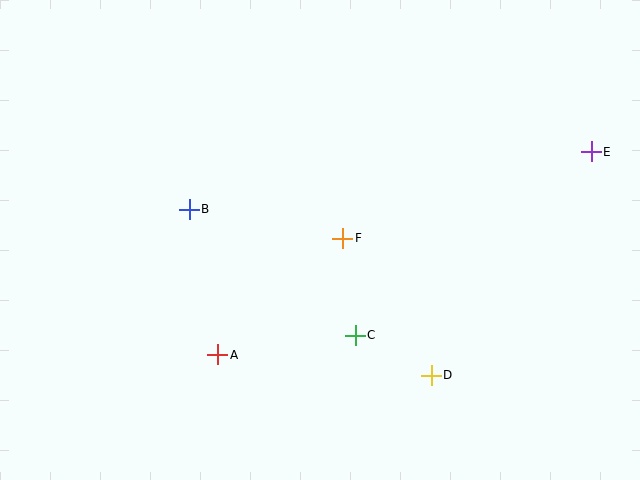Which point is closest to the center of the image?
Point F at (343, 238) is closest to the center.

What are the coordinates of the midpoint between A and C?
The midpoint between A and C is at (286, 345).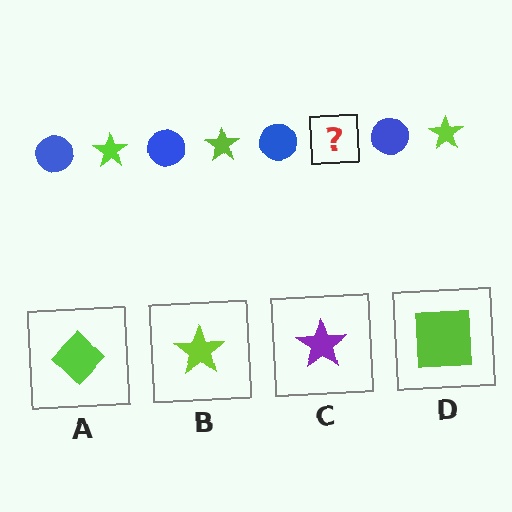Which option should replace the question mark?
Option B.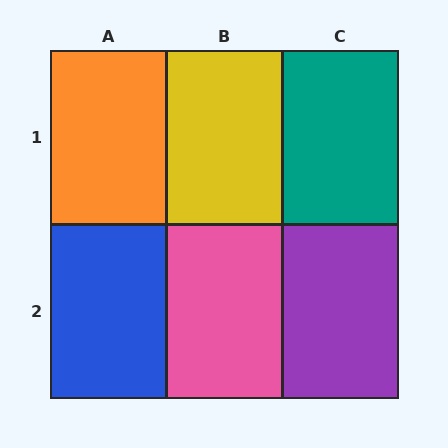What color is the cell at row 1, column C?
Teal.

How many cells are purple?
1 cell is purple.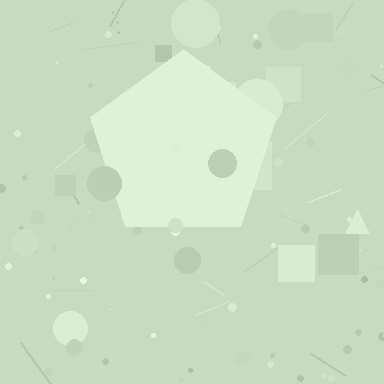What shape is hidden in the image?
A pentagon is hidden in the image.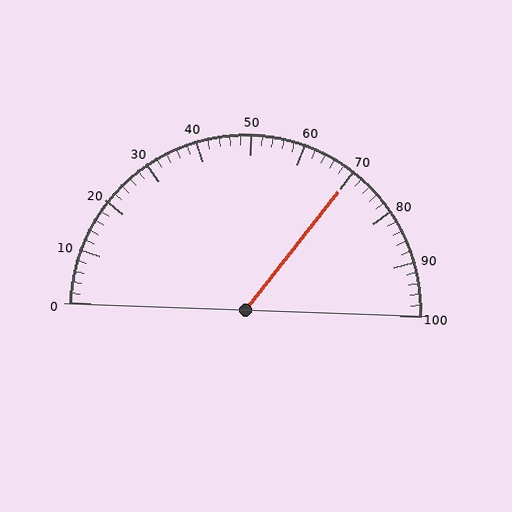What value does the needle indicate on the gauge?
The needle indicates approximately 70.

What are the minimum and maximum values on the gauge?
The gauge ranges from 0 to 100.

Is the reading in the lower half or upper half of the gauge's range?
The reading is in the upper half of the range (0 to 100).